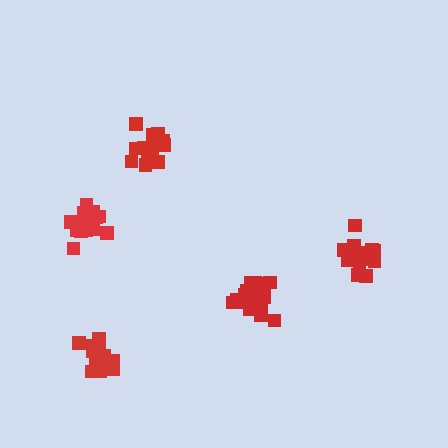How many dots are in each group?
Group 1: 17 dots, Group 2: 17 dots, Group 3: 17 dots, Group 4: 21 dots, Group 5: 18 dots (90 total).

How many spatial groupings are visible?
There are 5 spatial groupings.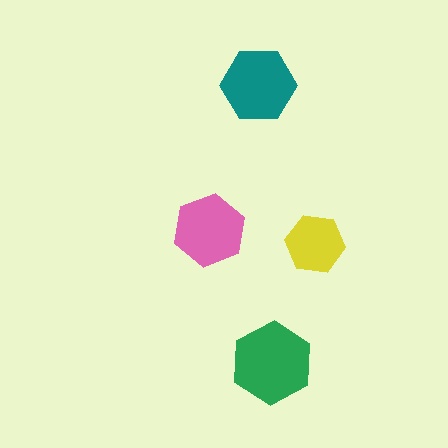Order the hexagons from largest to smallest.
the green one, the teal one, the pink one, the yellow one.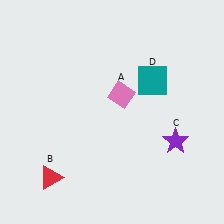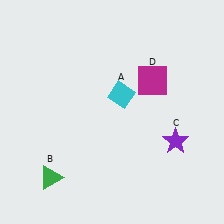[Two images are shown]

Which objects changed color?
A changed from pink to cyan. B changed from red to green. D changed from teal to magenta.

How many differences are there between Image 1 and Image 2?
There are 3 differences between the two images.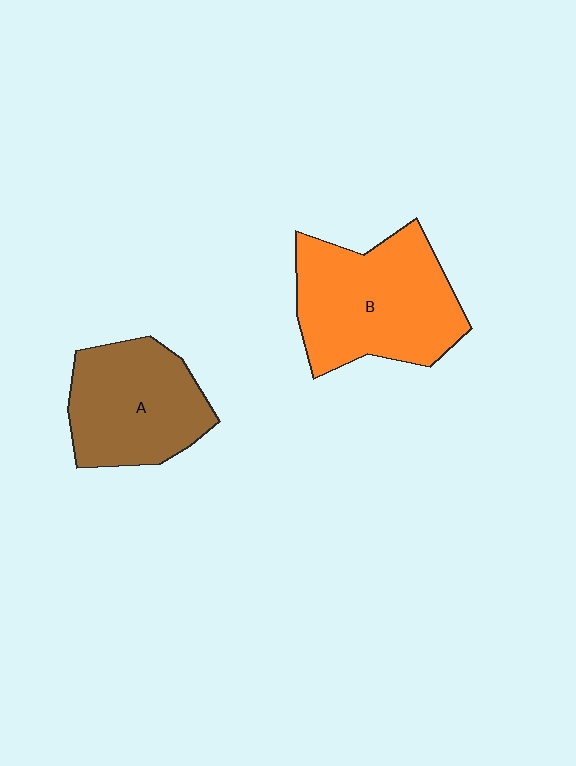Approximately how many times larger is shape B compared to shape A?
Approximately 1.3 times.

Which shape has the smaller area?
Shape A (brown).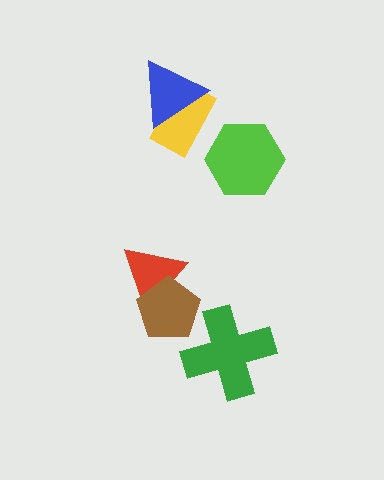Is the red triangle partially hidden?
Yes, it is partially covered by another shape.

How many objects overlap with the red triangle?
1 object overlaps with the red triangle.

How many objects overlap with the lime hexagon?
0 objects overlap with the lime hexagon.